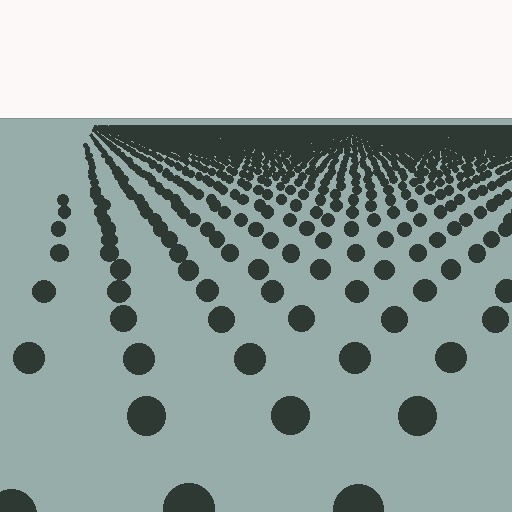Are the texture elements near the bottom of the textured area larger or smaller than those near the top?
Larger. Near the bottom, elements are closer to the viewer and appear at a bigger on-screen size.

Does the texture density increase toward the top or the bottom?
Density increases toward the top.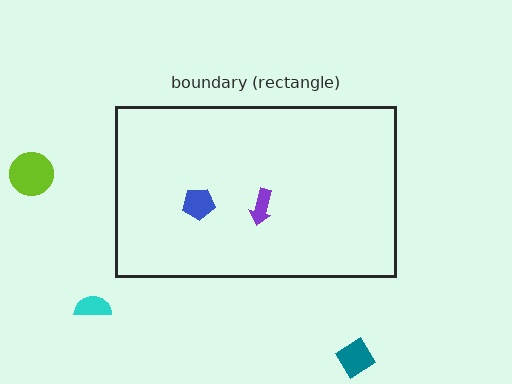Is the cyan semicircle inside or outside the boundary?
Outside.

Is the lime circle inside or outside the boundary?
Outside.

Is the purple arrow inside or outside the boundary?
Inside.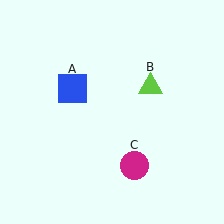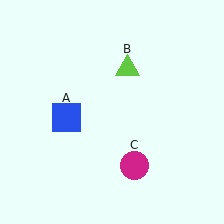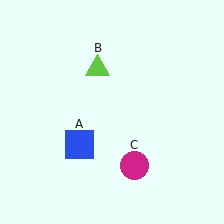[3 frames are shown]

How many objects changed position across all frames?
2 objects changed position: blue square (object A), lime triangle (object B).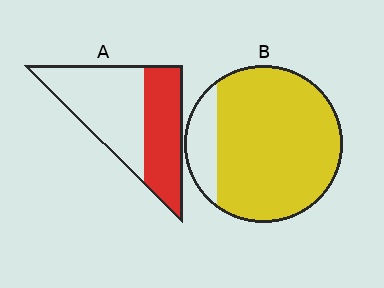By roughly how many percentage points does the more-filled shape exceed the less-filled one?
By roughly 40 percentage points (B over A).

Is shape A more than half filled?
No.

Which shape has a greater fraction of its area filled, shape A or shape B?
Shape B.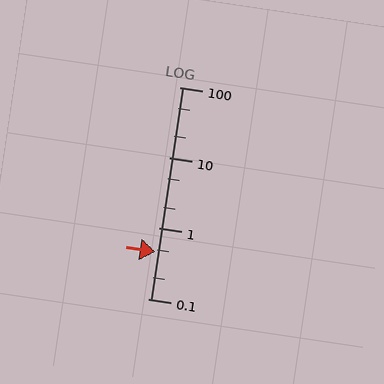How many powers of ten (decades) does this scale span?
The scale spans 3 decades, from 0.1 to 100.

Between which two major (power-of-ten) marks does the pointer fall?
The pointer is between 0.1 and 1.